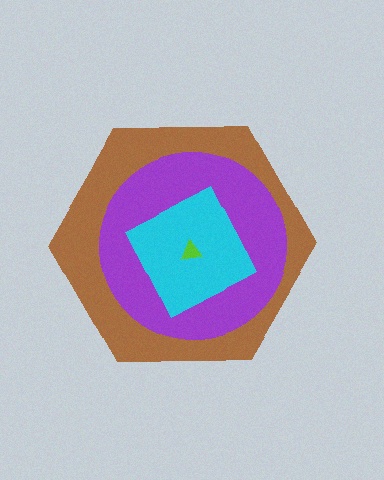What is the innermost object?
The lime triangle.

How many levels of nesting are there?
4.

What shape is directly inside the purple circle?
The cyan square.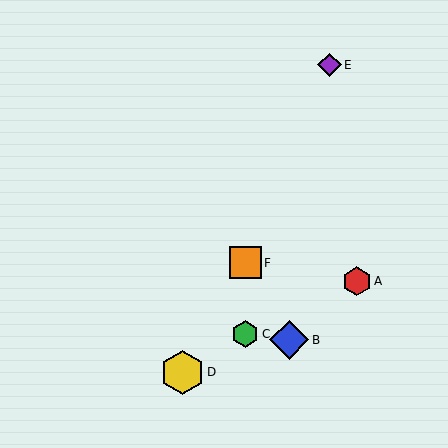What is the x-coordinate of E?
Object E is at x≈329.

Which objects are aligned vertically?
Objects C, F are aligned vertically.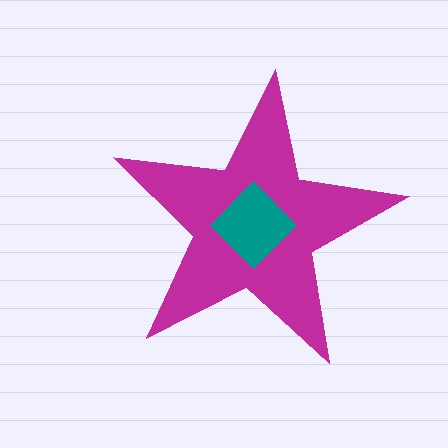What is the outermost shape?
The magenta star.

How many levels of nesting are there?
2.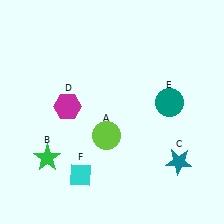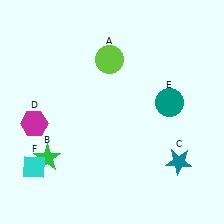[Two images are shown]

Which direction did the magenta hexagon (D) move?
The magenta hexagon (D) moved left.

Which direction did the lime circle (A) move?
The lime circle (A) moved up.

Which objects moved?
The objects that moved are: the lime circle (A), the magenta hexagon (D), the cyan diamond (F).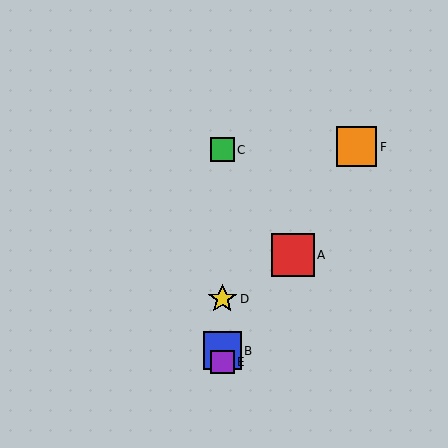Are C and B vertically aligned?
Yes, both are at x≈222.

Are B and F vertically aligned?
No, B is at x≈222 and F is at x≈357.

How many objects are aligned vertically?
4 objects (B, C, D, E) are aligned vertically.